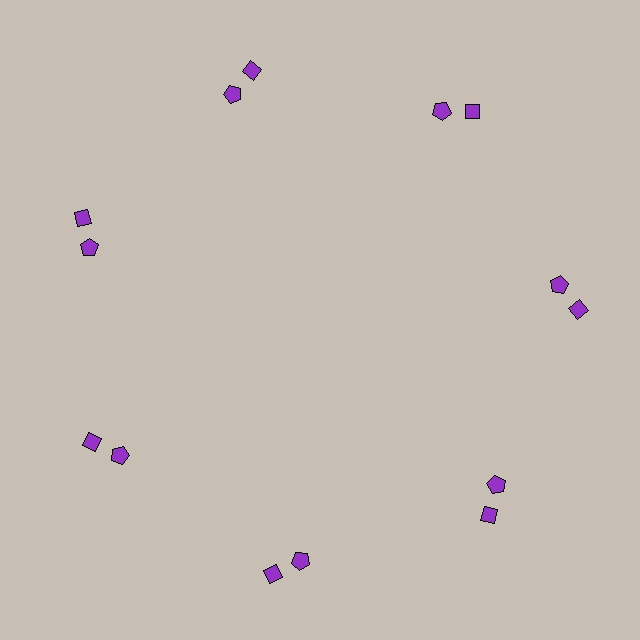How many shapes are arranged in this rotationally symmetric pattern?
There are 14 shapes, arranged in 7 groups of 2.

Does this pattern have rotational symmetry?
Yes, this pattern has 7-fold rotational symmetry. It looks the same after rotating 51 degrees around the center.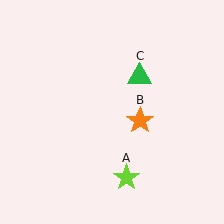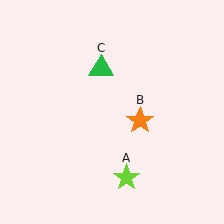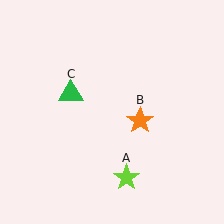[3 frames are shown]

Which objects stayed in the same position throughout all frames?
Lime star (object A) and orange star (object B) remained stationary.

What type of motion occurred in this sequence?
The green triangle (object C) rotated counterclockwise around the center of the scene.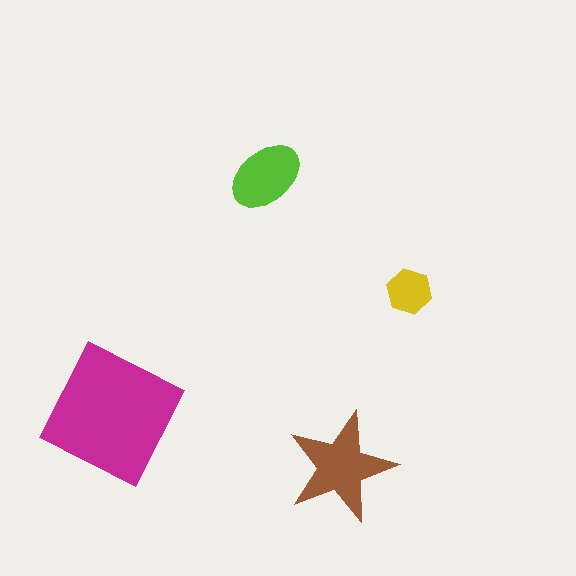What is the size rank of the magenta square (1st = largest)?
1st.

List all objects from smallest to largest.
The yellow hexagon, the lime ellipse, the brown star, the magenta square.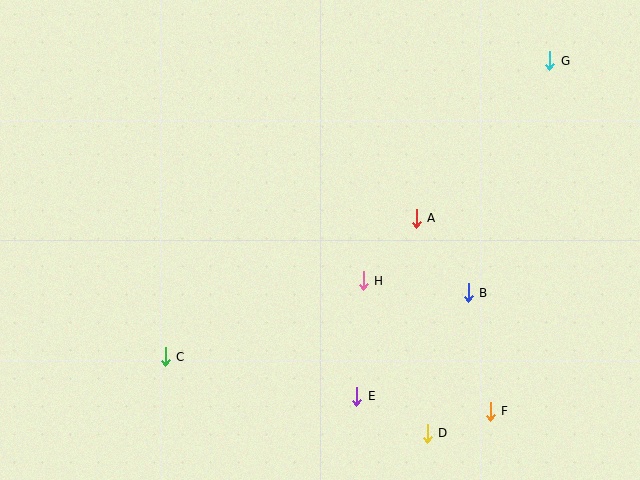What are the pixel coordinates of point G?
Point G is at (550, 61).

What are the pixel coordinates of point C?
Point C is at (165, 357).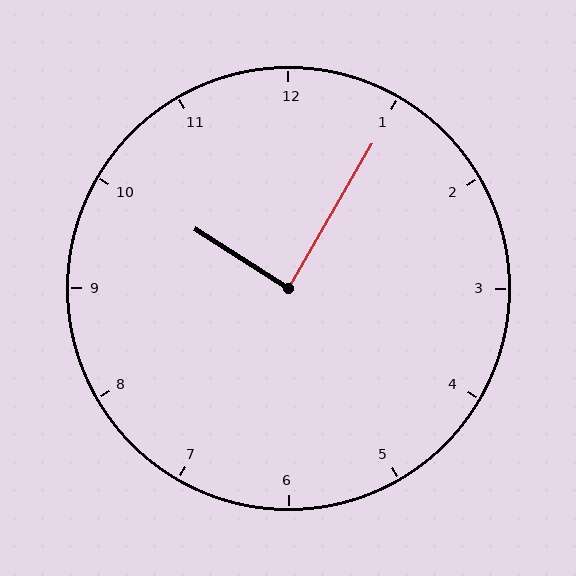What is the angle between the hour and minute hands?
Approximately 88 degrees.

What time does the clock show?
10:05.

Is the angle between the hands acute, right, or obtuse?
It is right.